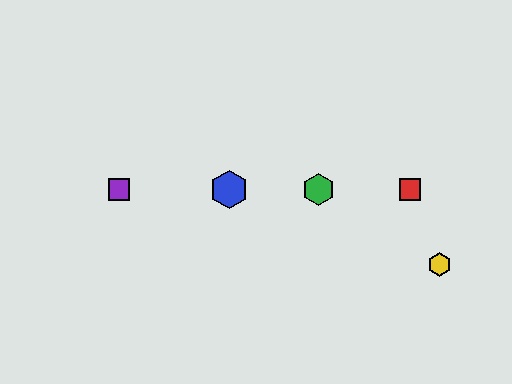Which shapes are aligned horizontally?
The red square, the blue hexagon, the green hexagon, the purple square are aligned horizontally.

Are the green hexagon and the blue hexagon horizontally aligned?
Yes, both are at y≈190.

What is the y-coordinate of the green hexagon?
The green hexagon is at y≈190.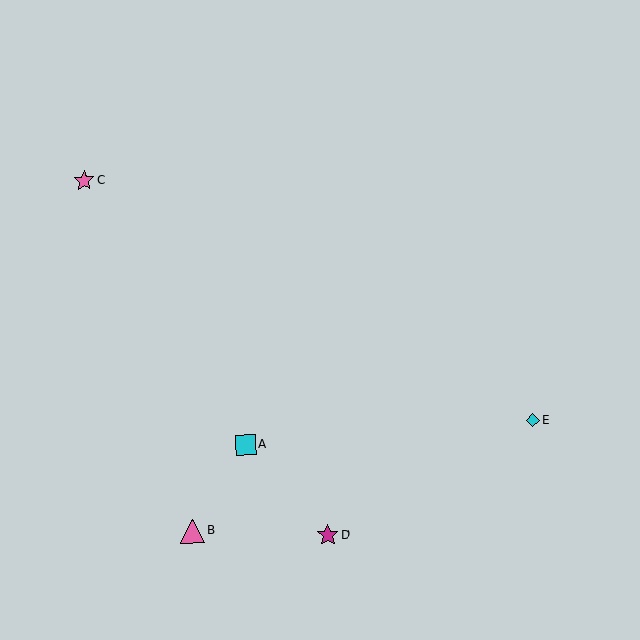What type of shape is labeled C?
Shape C is a pink star.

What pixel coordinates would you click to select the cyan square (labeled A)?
Click at (246, 445) to select the cyan square A.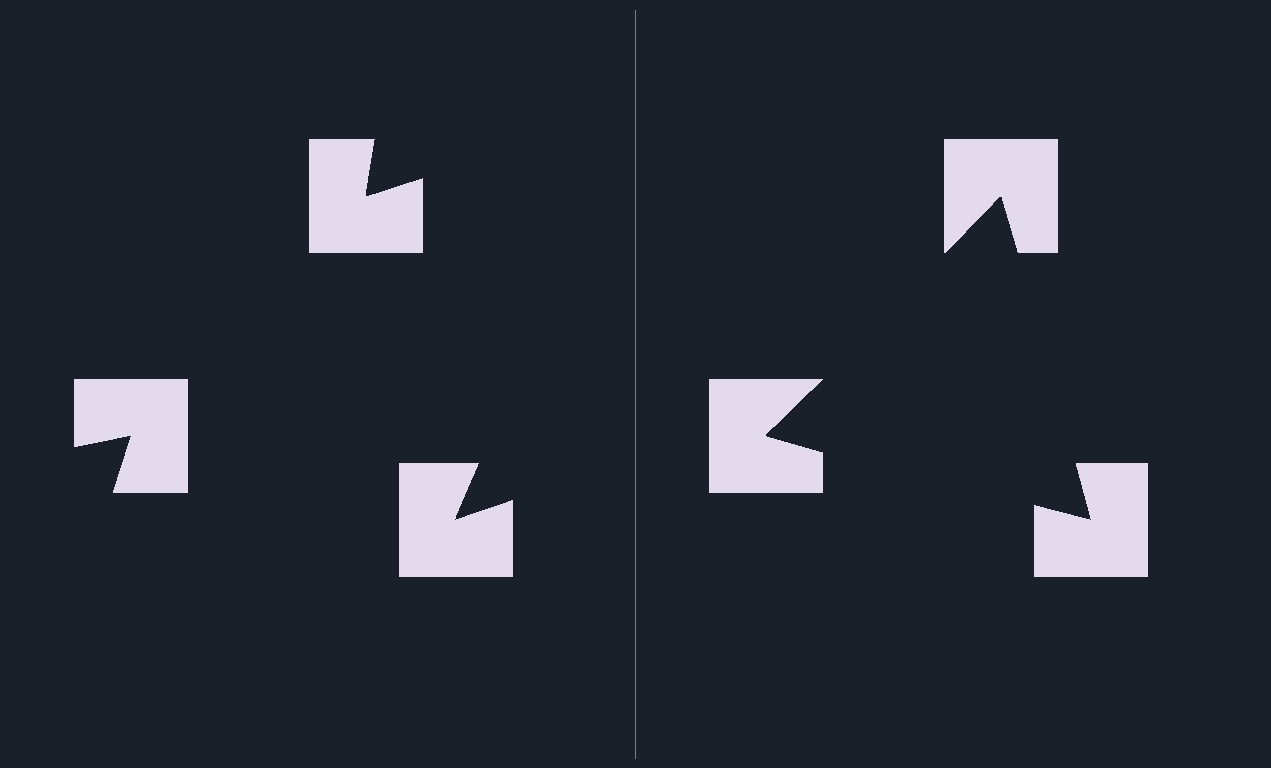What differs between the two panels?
The notched squares are positioned identically on both sides; only the wedge orientations differ. On the right they align to a triangle; on the left they are misaligned.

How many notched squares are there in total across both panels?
6 — 3 on each side.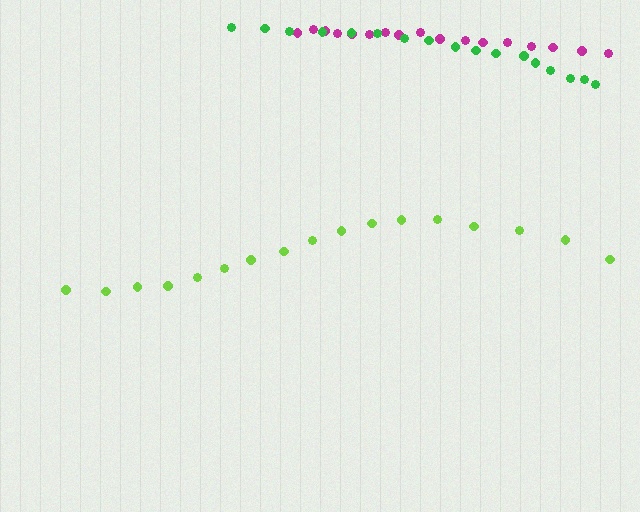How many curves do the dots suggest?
There are 3 distinct paths.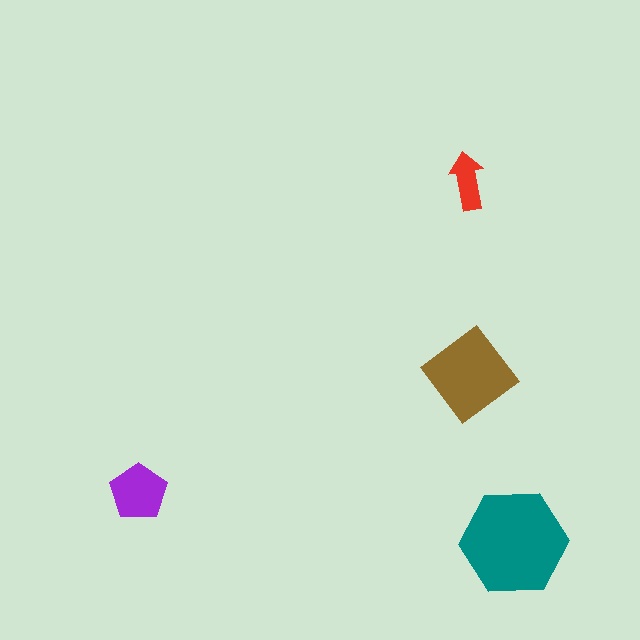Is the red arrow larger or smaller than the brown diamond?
Smaller.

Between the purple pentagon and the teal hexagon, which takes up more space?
The teal hexagon.